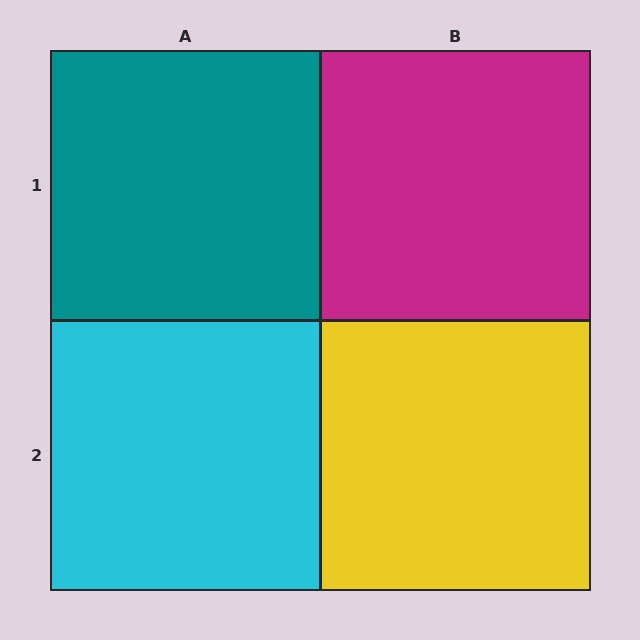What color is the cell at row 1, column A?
Teal.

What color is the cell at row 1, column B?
Magenta.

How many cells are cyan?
1 cell is cyan.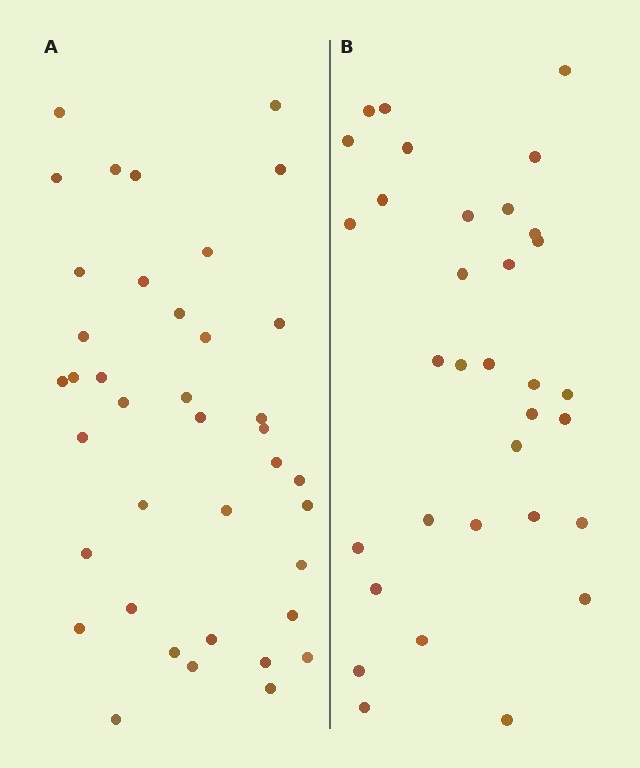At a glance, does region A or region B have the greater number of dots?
Region A (the left region) has more dots.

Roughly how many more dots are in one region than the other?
Region A has about 6 more dots than region B.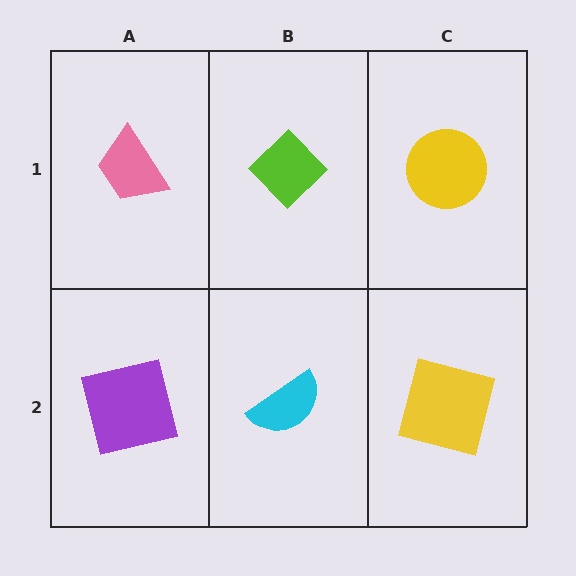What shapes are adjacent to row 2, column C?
A yellow circle (row 1, column C), a cyan semicircle (row 2, column B).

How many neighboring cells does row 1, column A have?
2.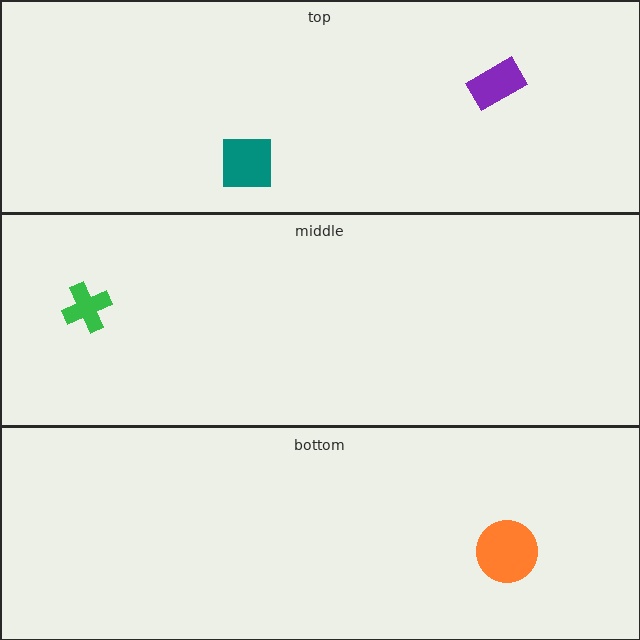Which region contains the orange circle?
The bottom region.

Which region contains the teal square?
The top region.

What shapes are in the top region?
The teal square, the purple rectangle.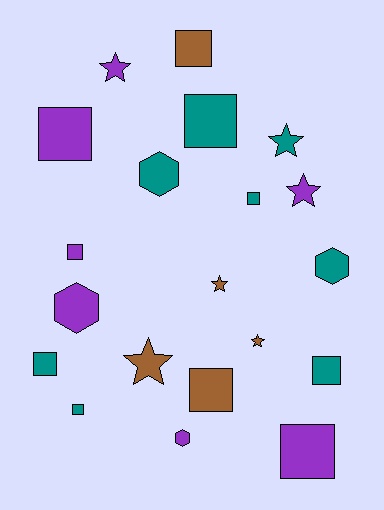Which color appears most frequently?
Teal, with 8 objects.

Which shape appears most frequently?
Square, with 10 objects.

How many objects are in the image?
There are 20 objects.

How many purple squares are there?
There are 3 purple squares.